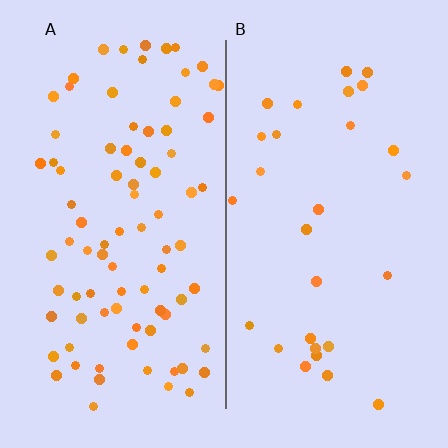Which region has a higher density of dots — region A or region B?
A (the left).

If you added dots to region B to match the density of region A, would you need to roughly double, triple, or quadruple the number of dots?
Approximately triple.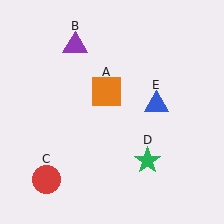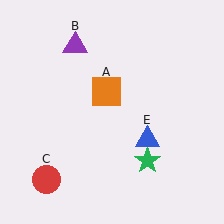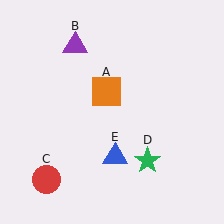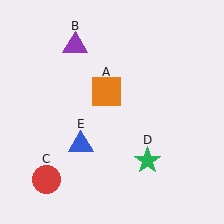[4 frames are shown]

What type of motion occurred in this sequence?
The blue triangle (object E) rotated clockwise around the center of the scene.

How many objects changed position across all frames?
1 object changed position: blue triangle (object E).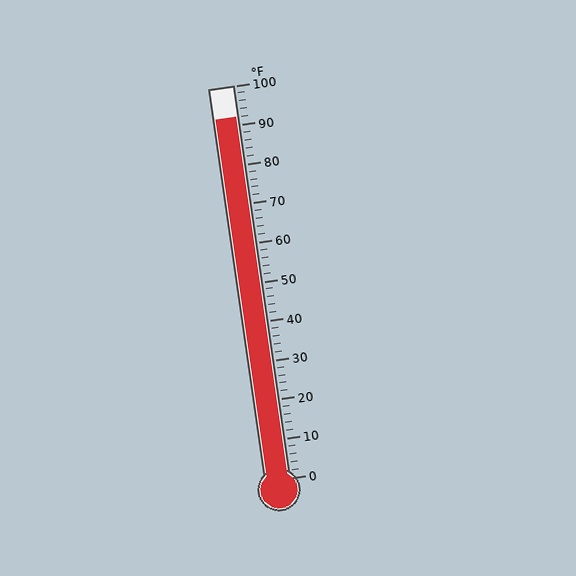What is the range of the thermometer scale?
The thermometer scale ranges from 0°F to 100°F.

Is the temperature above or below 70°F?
The temperature is above 70°F.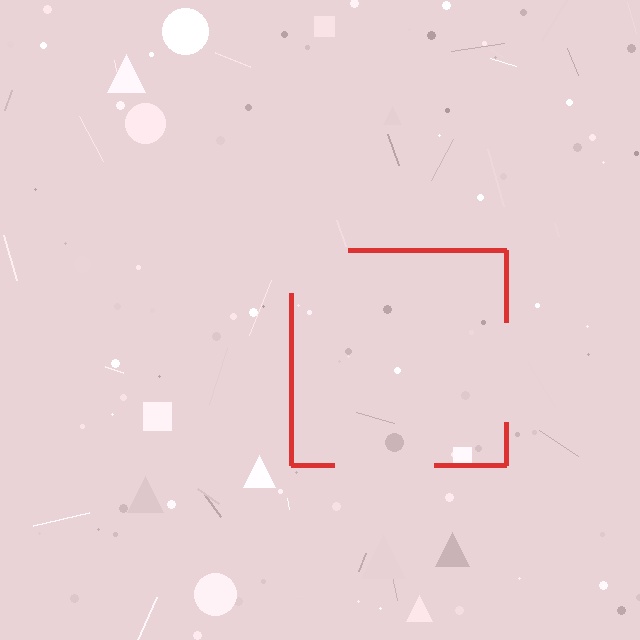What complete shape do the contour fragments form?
The contour fragments form a square.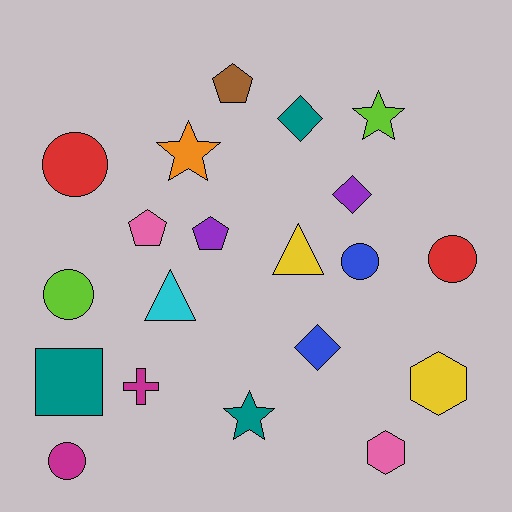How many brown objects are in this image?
There is 1 brown object.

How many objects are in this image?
There are 20 objects.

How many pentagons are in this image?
There are 3 pentagons.